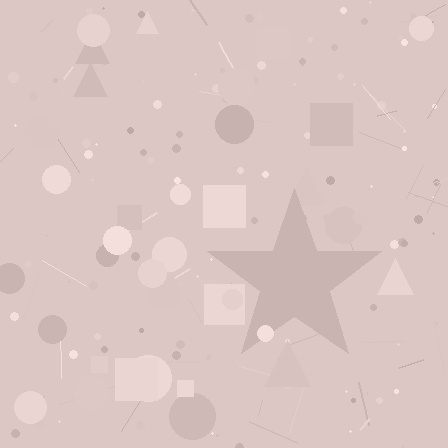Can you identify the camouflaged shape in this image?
The camouflaged shape is a star.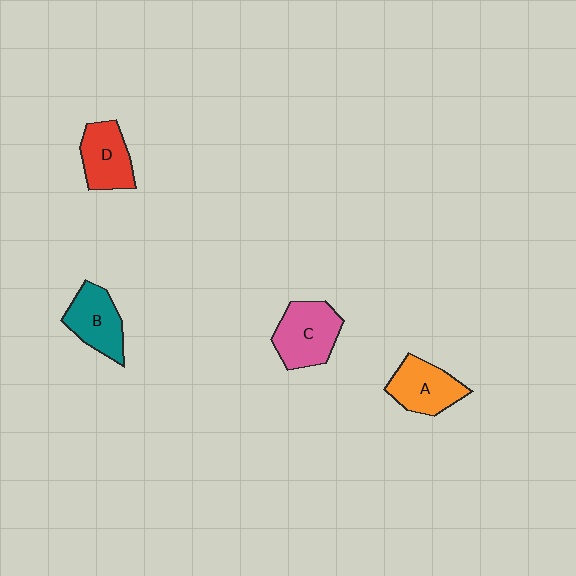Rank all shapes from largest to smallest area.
From largest to smallest: C (pink), A (orange), B (teal), D (red).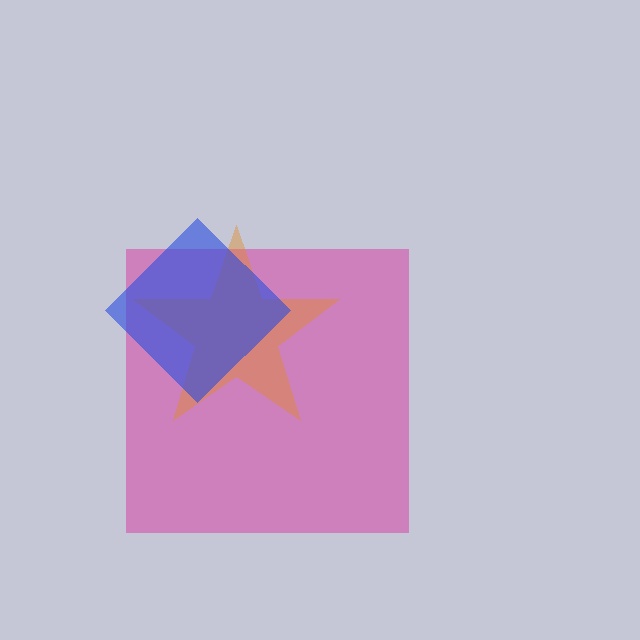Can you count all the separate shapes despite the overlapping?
Yes, there are 3 separate shapes.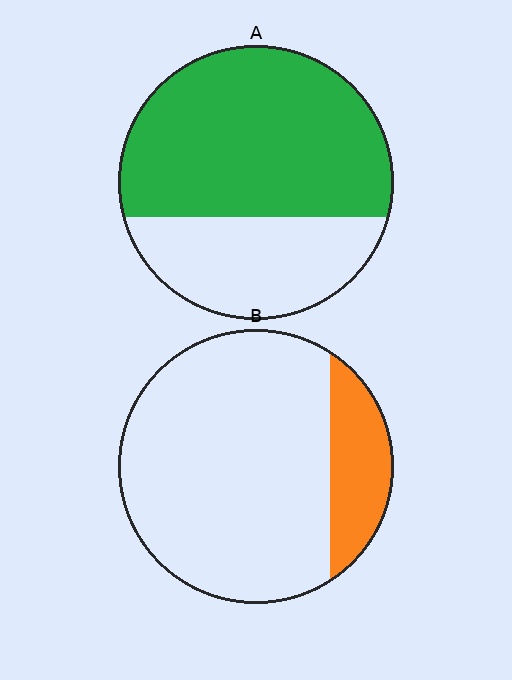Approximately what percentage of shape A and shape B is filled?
A is approximately 65% and B is approximately 20%.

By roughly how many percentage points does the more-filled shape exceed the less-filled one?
By roughly 50 percentage points (A over B).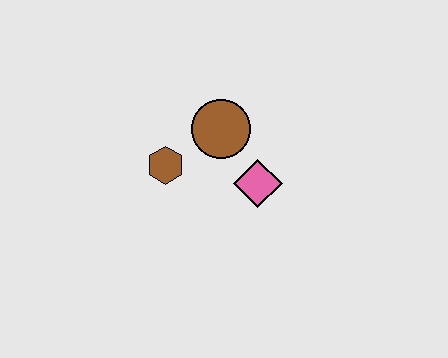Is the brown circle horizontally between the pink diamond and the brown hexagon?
Yes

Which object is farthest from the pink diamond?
The brown hexagon is farthest from the pink diamond.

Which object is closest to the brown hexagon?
The brown circle is closest to the brown hexagon.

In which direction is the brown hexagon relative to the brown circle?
The brown hexagon is to the left of the brown circle.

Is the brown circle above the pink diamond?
Yes